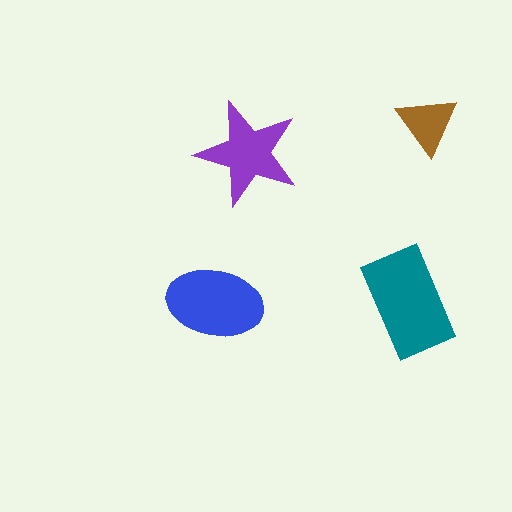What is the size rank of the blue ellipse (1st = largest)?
2nd.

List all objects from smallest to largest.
The brown triangle, the purple star, the blue ellipse, the teal rectangle.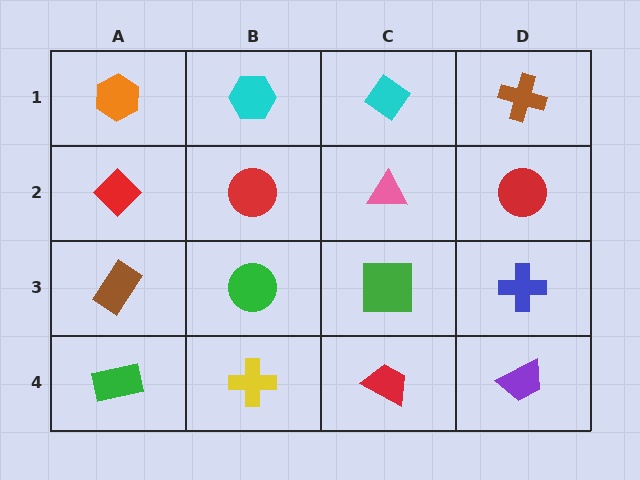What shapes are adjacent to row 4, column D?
A blue cross (row 3, column D), a red trapezoid (row 4, column C).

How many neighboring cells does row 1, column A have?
2.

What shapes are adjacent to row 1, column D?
A red circle (row 2, column D), a cyan diamond (row 1, column C).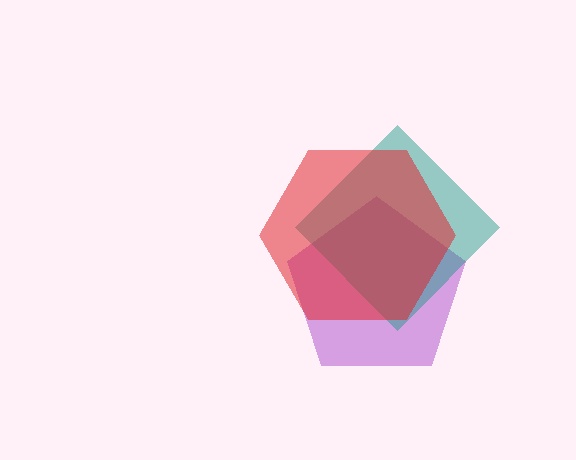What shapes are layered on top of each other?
The layered shapes are: a purple pentagon, a teal diamond, a red hexagon.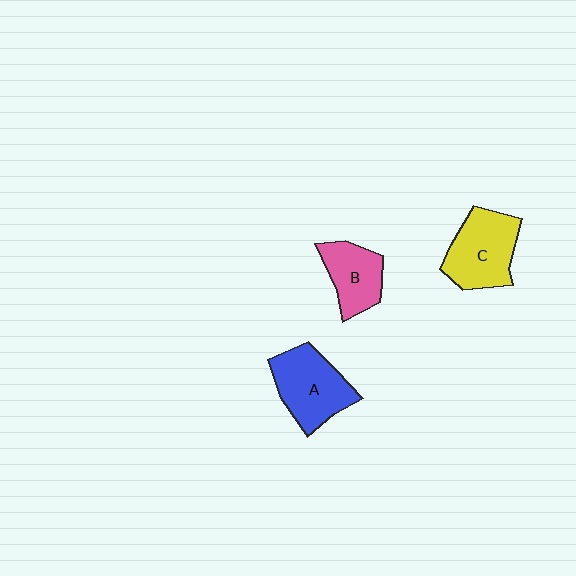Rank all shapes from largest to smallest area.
From largest to smallest: A (blue), C (yellow), B (pink).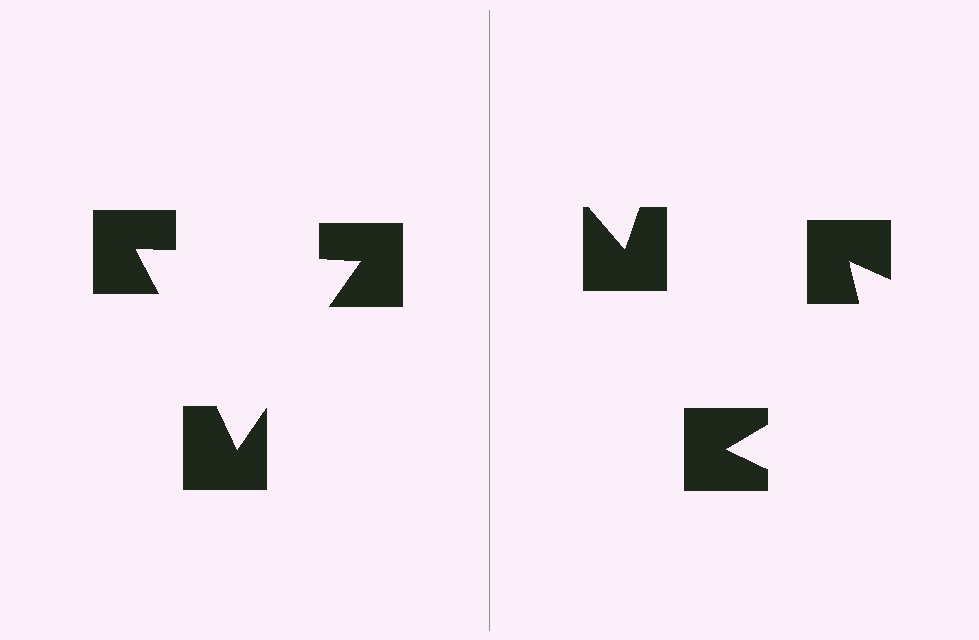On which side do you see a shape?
An illusory triangle appears on the left side. On the right side the wedge cuts are rotated, so no coherent shape forms.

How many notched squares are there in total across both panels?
6 — 3 on each side.